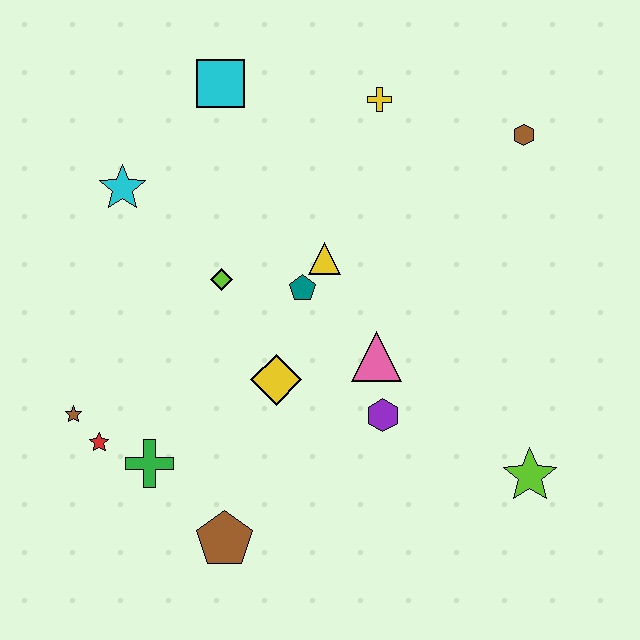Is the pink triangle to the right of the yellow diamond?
Yes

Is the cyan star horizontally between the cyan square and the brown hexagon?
No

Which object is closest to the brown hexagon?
The yellow cross is closest to the brown hexagon.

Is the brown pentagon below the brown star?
Yes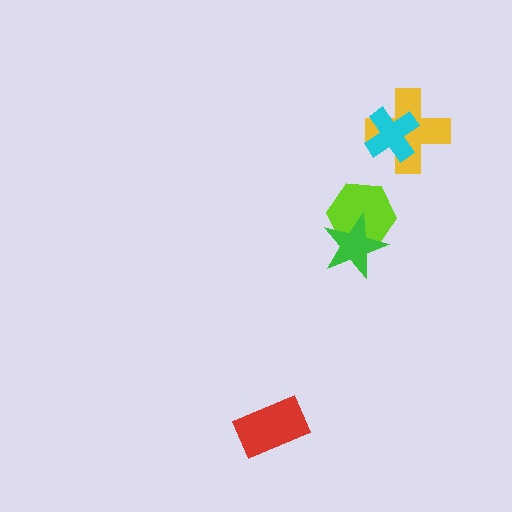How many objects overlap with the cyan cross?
1 object overlaps with the cyan cross.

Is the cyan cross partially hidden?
No, no other shape covers it.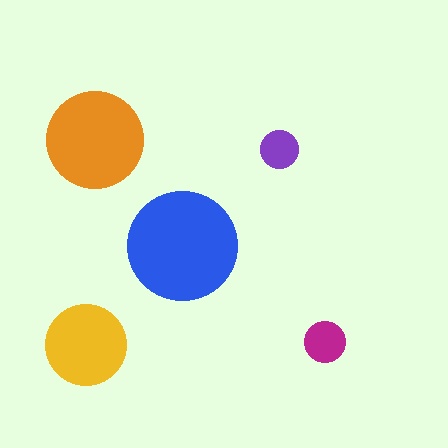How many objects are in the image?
There are 5 objects in the image.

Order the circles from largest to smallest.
the blue one, the orange one, the yellow one, the magenta one, the purple one.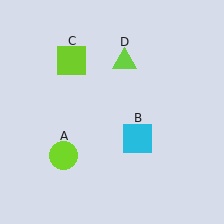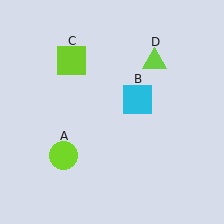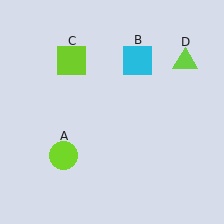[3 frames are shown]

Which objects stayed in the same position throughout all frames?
Lime circle (object A) and lime square (object C) remained stationary.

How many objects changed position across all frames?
2 objects changed position: cyan square (object B), lime triangle (object D).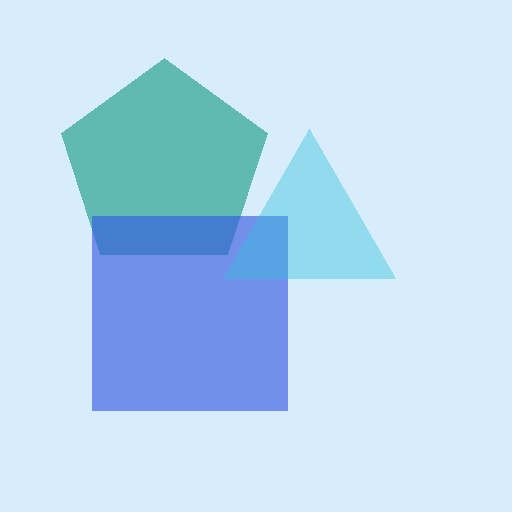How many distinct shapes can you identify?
There are 3 distinct shapes: a teal pentagon, a blue square, a cyan triangle.